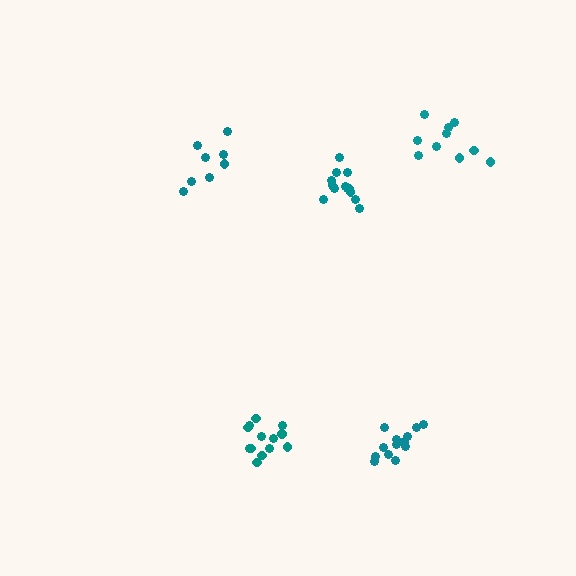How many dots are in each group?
Group 1: 10 dots, Group 2: 13 dots, Group 3: 13 dots, Group 4: 13 dots, Group 5: 8 dots (57 total).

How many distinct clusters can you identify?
There are 5 distinct clusters.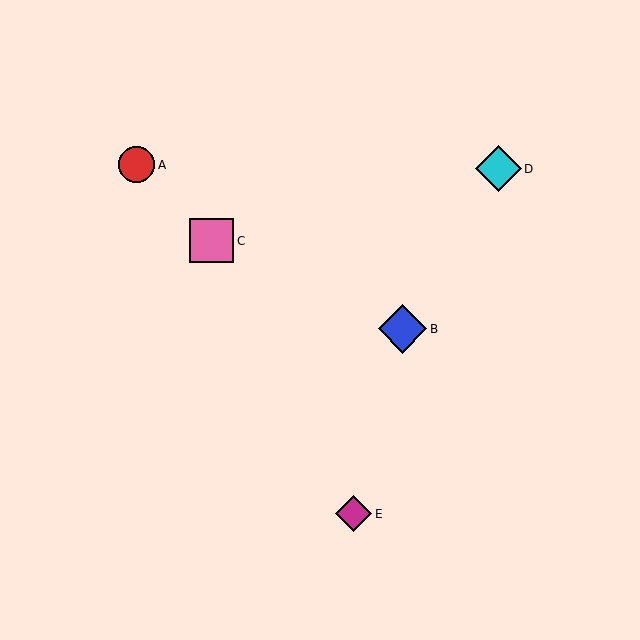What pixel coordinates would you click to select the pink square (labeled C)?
Click at (212, 241) to select the pink square C.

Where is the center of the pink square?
The center of the pink square is at (212, 241).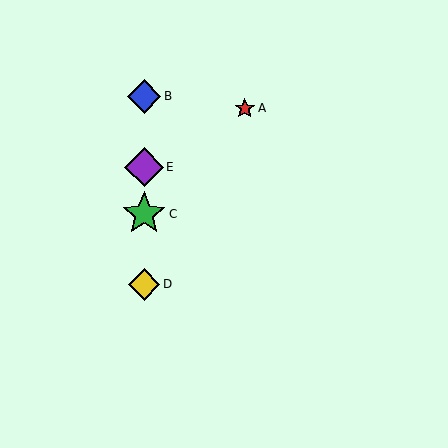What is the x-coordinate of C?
Object C is at x≈144.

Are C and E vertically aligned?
Yes, both are at x≈144.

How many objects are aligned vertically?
4 objects (B, C, D, E) are aligned vertically.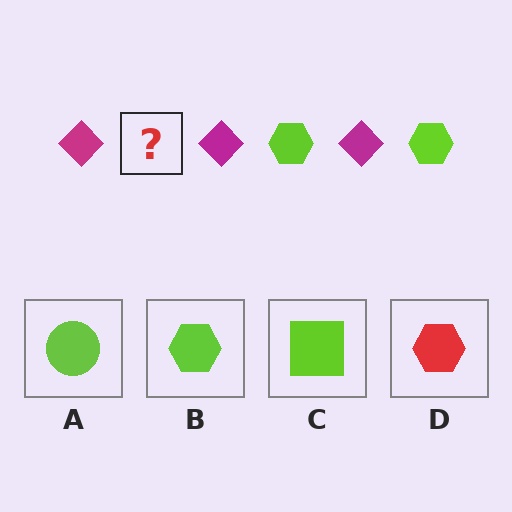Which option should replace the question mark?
Option B.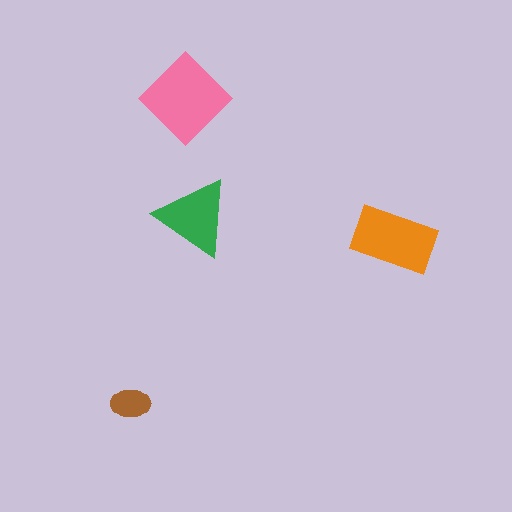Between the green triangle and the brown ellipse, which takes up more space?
The green triangle.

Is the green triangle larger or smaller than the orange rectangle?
Smaller.